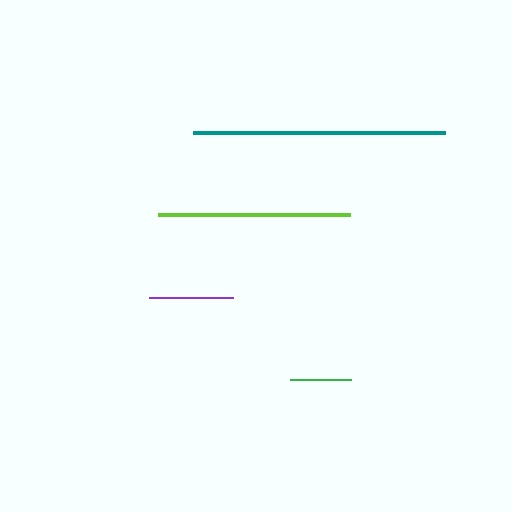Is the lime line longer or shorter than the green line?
The lime line is longer than the green line.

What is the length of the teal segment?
The teal segment is approximately 252 pixels long.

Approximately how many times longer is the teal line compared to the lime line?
The teal line is approximately 1.3 times the length of the lime line.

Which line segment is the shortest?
The green line is the shortest at approximately 61 pixels.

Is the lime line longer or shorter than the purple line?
The lime line is longer than the purple line.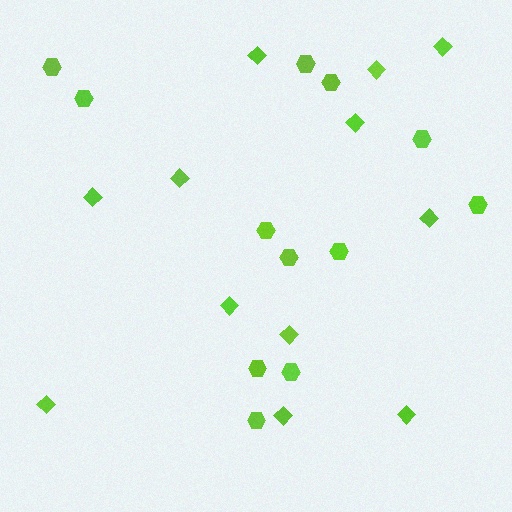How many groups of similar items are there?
There are 2 groups: one group of diamonds (12) and one group of hexagons (12).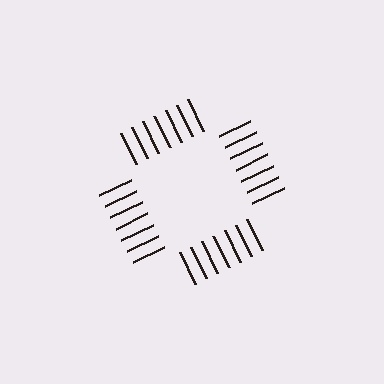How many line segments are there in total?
28 — 7 along each of the 4 edges.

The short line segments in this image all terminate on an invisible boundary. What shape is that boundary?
An illusory square — the line segments terminate on its edges but no continuous stroke is drawn.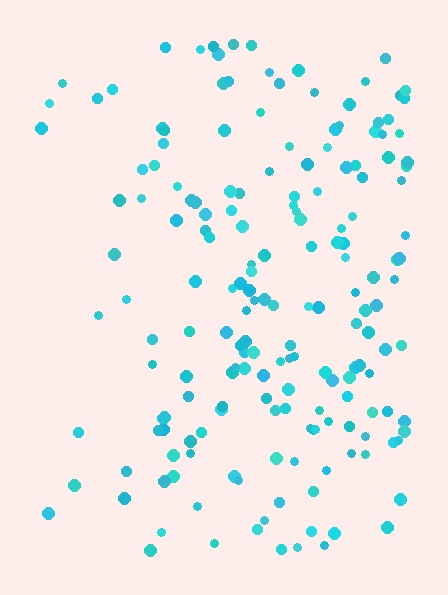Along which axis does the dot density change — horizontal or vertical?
Horizontal.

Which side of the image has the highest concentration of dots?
The right.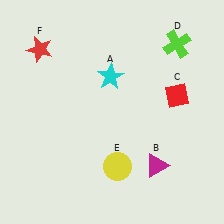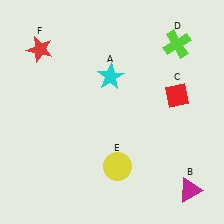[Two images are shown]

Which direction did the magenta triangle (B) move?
The magenta triangle (B) moved right.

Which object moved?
The magenta triangle (B) moved right.